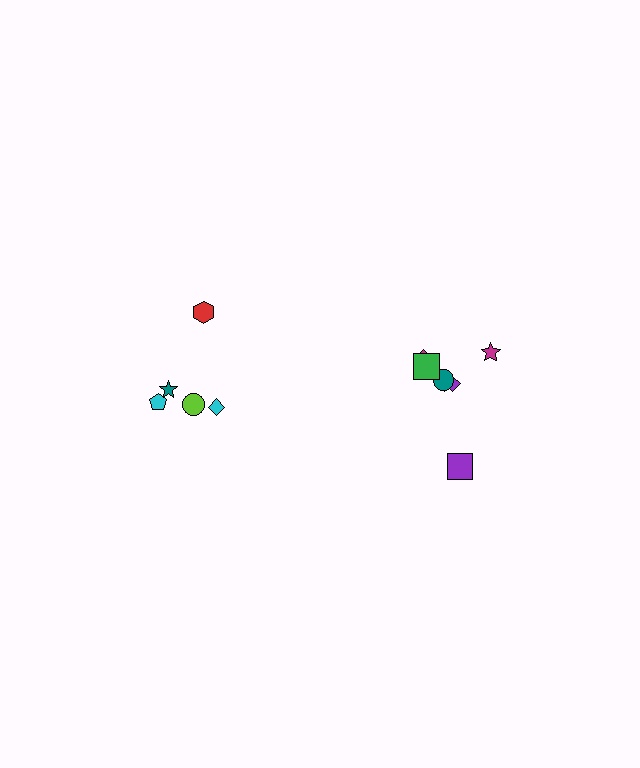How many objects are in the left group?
There are 5 objects.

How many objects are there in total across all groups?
There are 12 objects.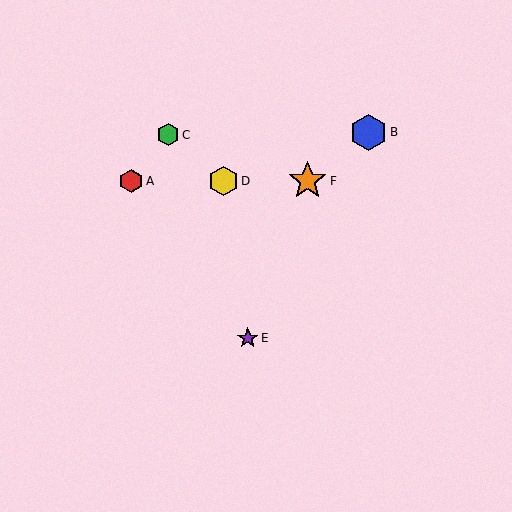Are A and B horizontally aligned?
No, A is at y≈181 and B is at y≈132.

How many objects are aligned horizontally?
3 objects (A, D, F) are aligned horizontally.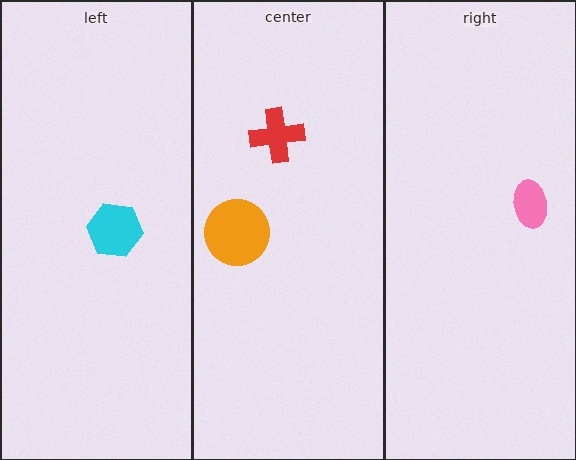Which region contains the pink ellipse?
The right region.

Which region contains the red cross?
The center region.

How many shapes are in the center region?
2.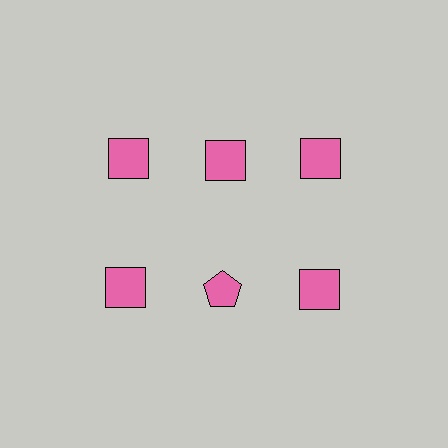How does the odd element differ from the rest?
It has a different shape: pentagon instead of square.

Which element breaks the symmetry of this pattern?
The pink pentagon in the second row, second from left column breaks the symmetry. All other shapes are pink squares.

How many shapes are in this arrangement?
There are 6 shapes arranged in a grid pattern.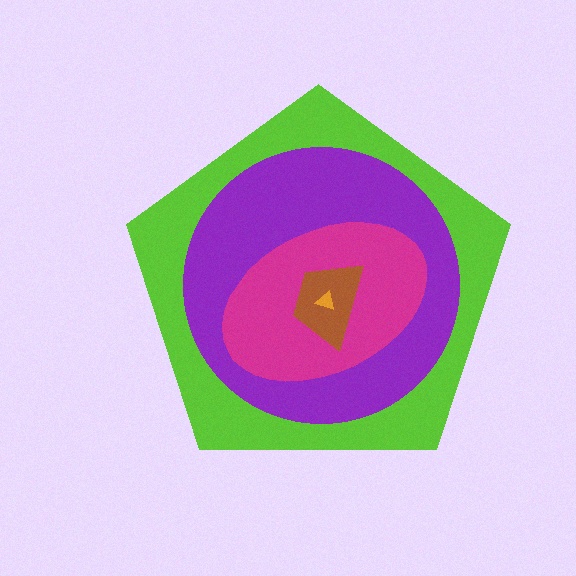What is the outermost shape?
The lime pentagon.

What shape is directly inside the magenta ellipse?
The brown trapezoid.